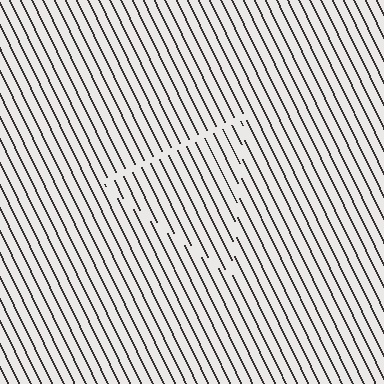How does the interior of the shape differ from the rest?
The interior of the shape contains the same grating, shifted by half a period — the contour is defined by the phase discontinuity where line-ends from the inner and outer gratings abut.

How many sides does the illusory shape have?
3 sides — the line-ends trace a triangle.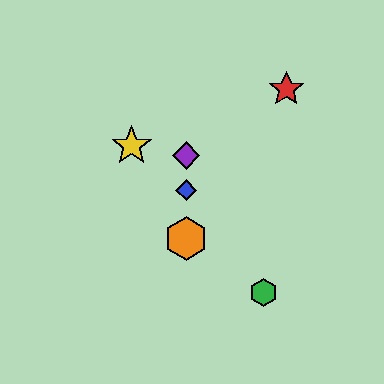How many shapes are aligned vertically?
3 shapes (the blue diamond, the purple diamond, the orange hexagon) are aligned vertically.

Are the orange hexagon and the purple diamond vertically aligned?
Yes, both are at x≈186.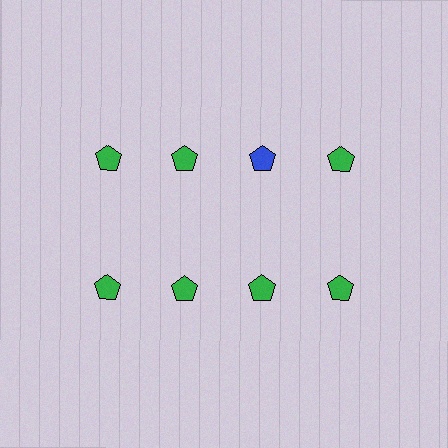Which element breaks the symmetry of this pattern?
The blue pentagon in the top row, center column breaks the symmetry. All other shapes are green pentagons.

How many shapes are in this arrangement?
There are 8 shapes arranged in a grid pattern.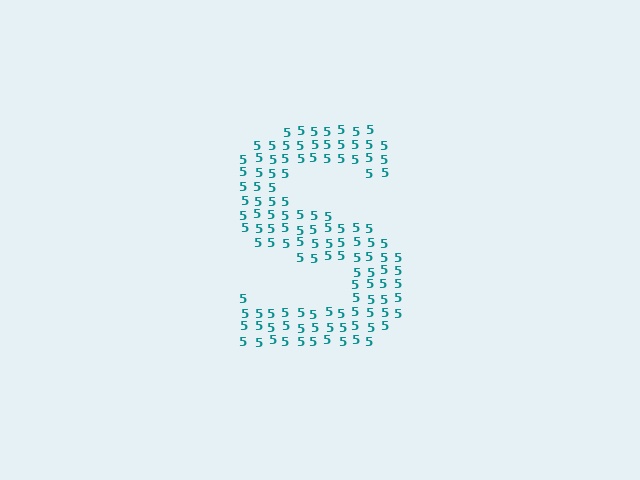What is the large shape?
The large shape is the letter S.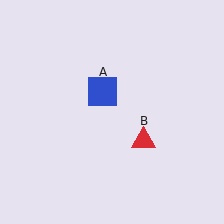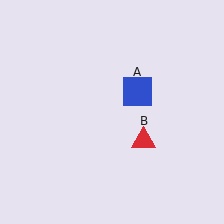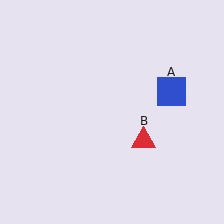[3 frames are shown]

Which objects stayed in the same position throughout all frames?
Red triangle (object B) remained stationary.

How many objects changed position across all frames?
1 object changed position: blue square (object A).